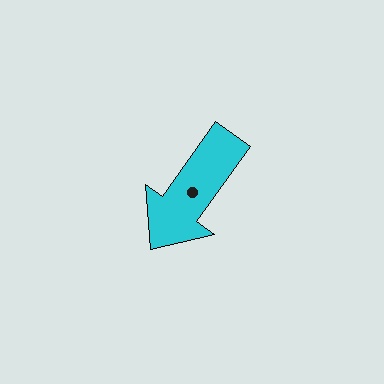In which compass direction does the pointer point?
Southwest.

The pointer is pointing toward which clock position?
Roughly 7 o'clock.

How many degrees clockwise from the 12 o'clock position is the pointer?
Approximately 216 degrees.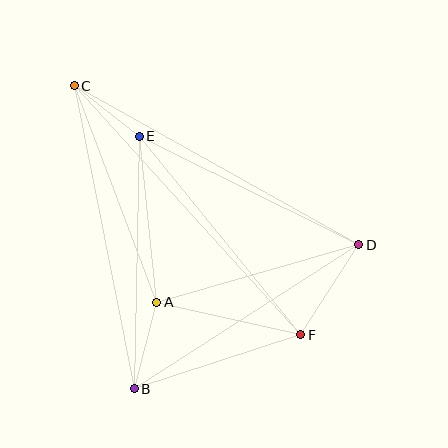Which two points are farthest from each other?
Points C and F are farthest from each other.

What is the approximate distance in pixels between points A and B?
The distance between A and B is approximately 89 pixels.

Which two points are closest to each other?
Points C and E are closest to each other.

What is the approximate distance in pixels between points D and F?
The distance between D and F is approximately 107 pixels.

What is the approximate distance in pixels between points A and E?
The distance between A and E is approximately 167 pixels.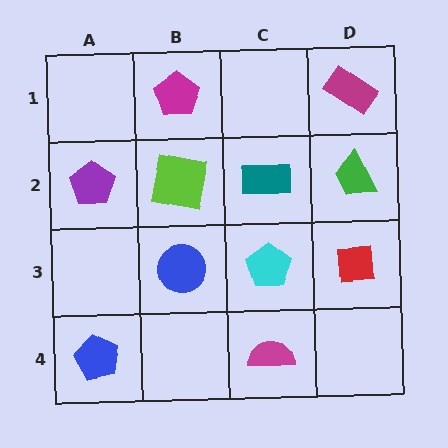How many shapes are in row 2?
4 shapes.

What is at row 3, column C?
A cyan pentagon.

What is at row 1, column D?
A magenta rectangle.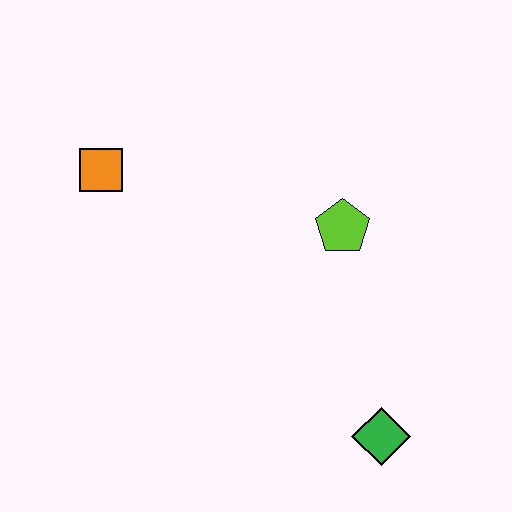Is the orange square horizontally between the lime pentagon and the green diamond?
No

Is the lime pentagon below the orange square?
Yes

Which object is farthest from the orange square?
The green diamond is farthest from the orange square.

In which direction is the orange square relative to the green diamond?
The orange square is to the left of the green diamond.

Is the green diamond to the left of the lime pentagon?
No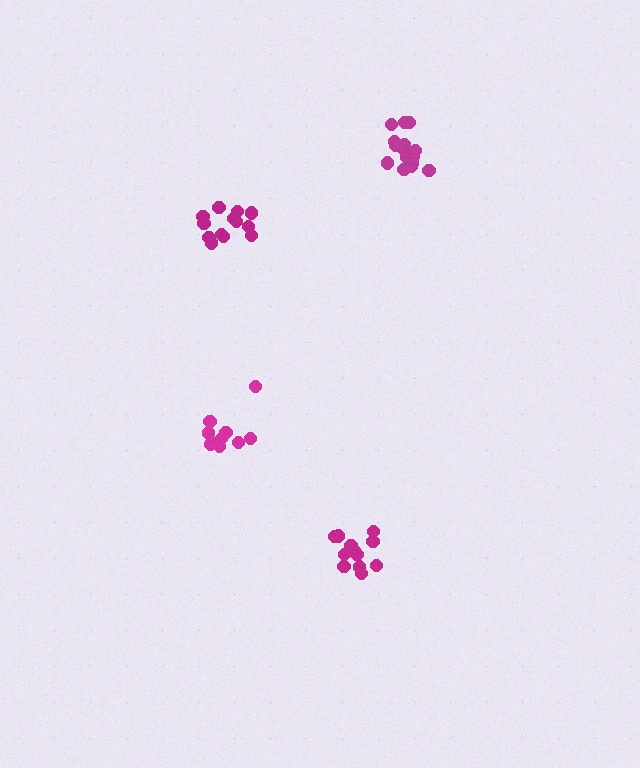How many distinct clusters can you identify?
There are 4 distinct clusters.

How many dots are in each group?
Group 1: 14 dots, Group 2: 15 dots, Group 3: 10 dots, Group 4: 12 dots (51 total).